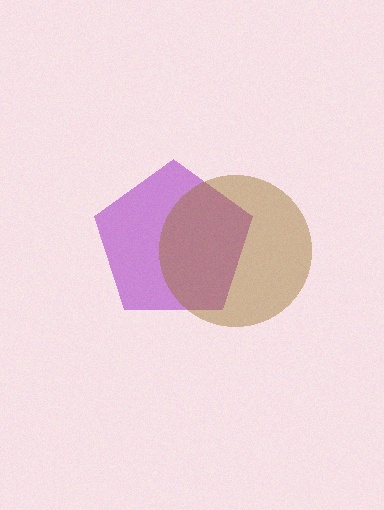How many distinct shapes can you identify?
There are 2 distinct shapes: a purple pentagon, a brown circle.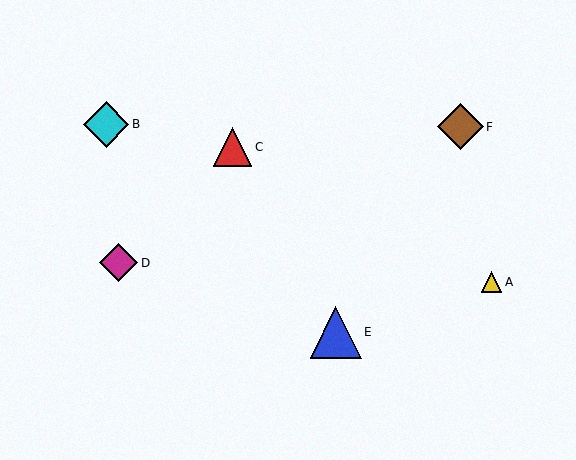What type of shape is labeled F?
Shape F is a brown diamond.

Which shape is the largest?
The blue triangle (labeled E) is the largest.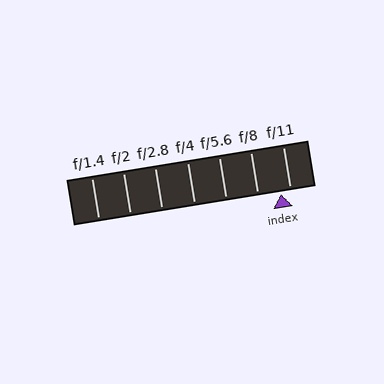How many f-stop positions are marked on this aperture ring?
There are 7 f-stop positions marked.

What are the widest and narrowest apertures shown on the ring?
The widest aperture shown is f/1.4 and the narrowest is f/11.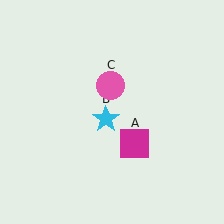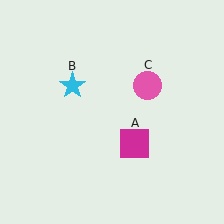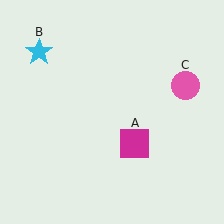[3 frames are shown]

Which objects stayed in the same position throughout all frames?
Magenta square (object A) remained stationary.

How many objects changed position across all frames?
2 objects changed position: cyan star (object B), pink circle (object C).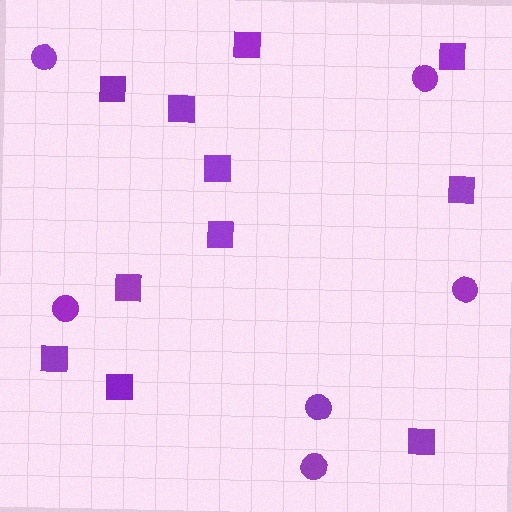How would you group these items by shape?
There are 2 groups: one group of squares (11) and one group of circles (6).